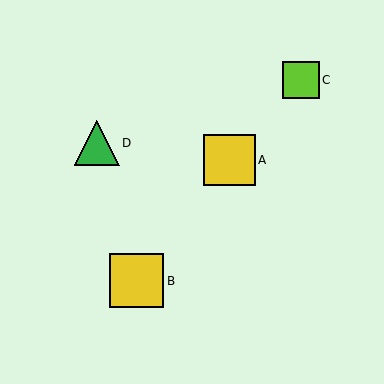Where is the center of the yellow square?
The center of the yellow square is at (136, 281).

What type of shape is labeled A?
Shape A is a yellow square.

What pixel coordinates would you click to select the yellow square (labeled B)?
Click at (136, 281) to select the yellow square B.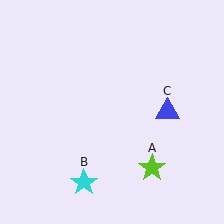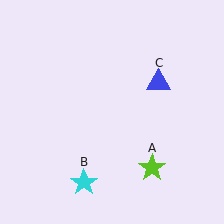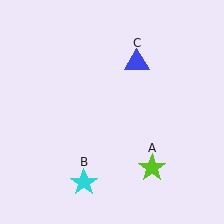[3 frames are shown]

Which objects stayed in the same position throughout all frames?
Lime star (object A) and cyan star (object B) remained stationary.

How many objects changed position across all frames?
1 object changed position: blue triangle (object C).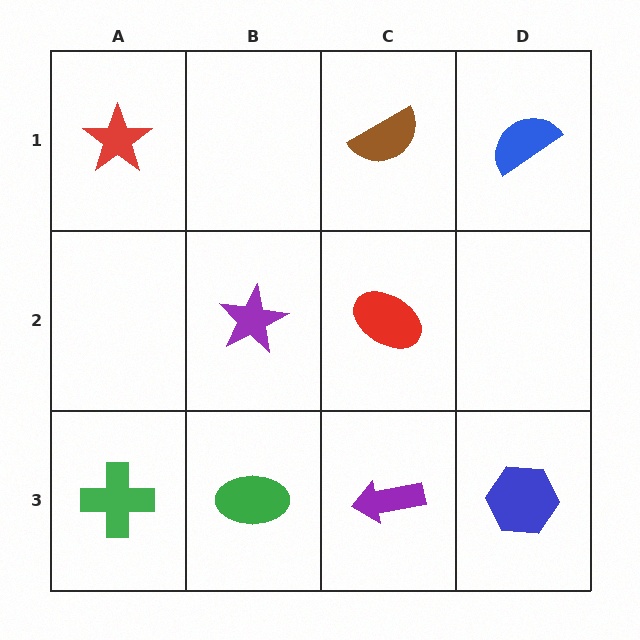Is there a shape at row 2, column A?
No, that cell is empty.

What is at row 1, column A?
A red star.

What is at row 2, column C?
A red ellipse.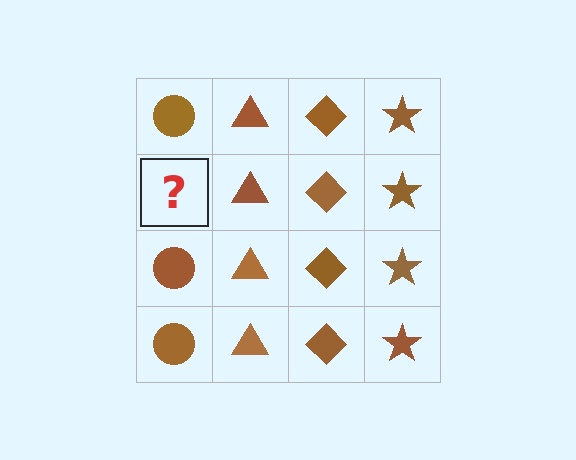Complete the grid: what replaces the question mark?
The question mark should be replaced with a brown circle.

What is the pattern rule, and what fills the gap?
The rule is that each column has a consistent shape. The gap should be filled with a brown circle.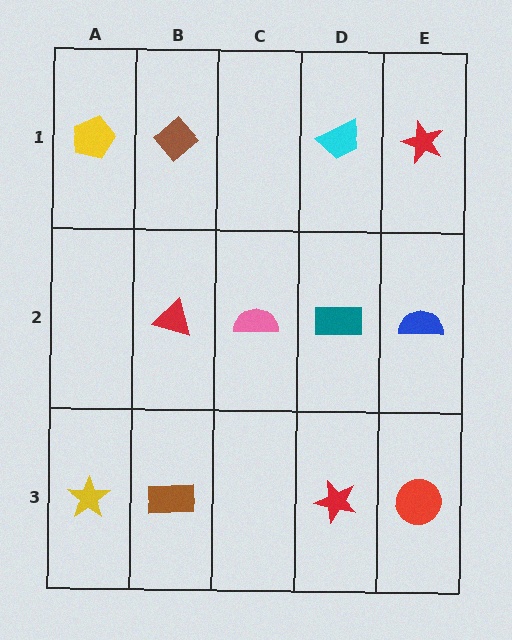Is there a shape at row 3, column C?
No, that cell is empty.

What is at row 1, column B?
A brown diamond.